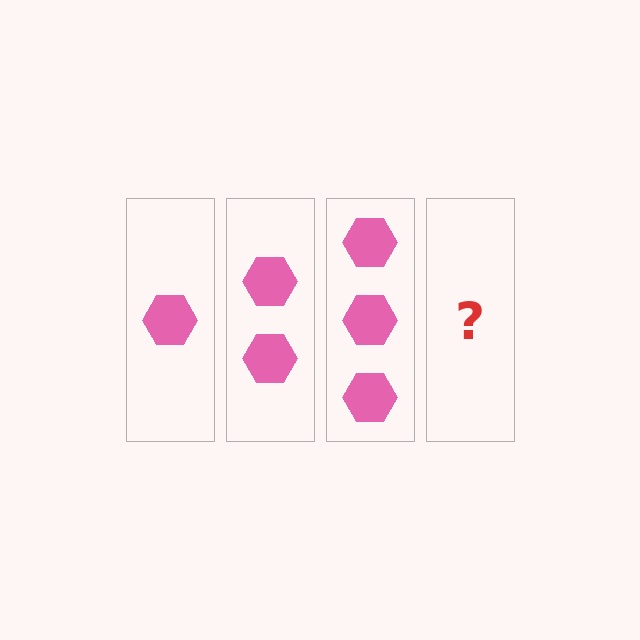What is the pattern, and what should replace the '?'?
The pattern is that each step adds one more hexagon. The '?' should be 4 hexagons.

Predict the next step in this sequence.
The next step is 4 hexagons.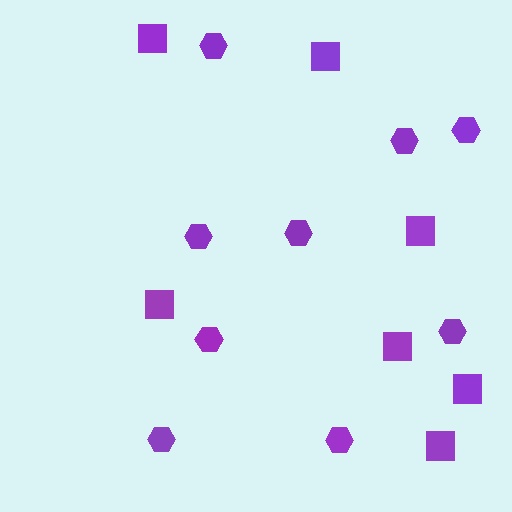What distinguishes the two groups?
There are 2 groups: one group of squares (7) and one group of hexagons (9).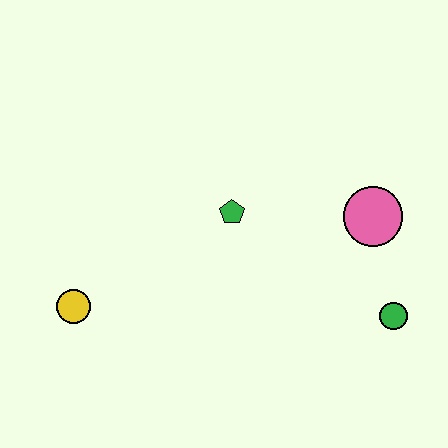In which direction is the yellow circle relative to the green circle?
The yellow circle is to the left of the green circle.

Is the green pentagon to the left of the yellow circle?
No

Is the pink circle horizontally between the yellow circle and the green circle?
Yes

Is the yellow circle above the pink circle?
No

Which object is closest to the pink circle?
The green circle is closest to the pink circle.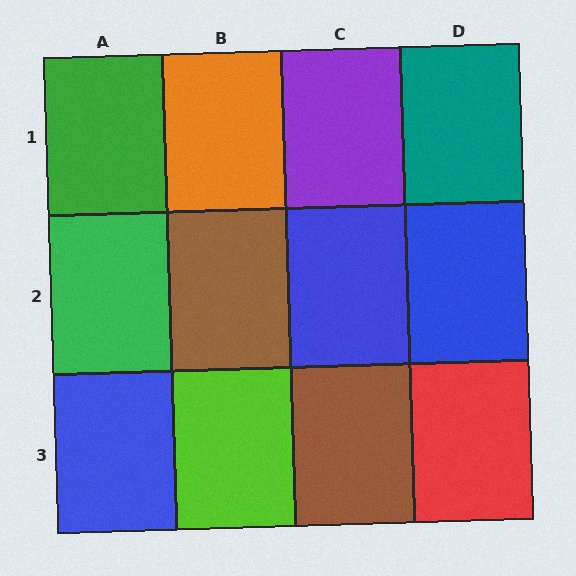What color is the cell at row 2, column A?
Green.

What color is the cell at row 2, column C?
Blue.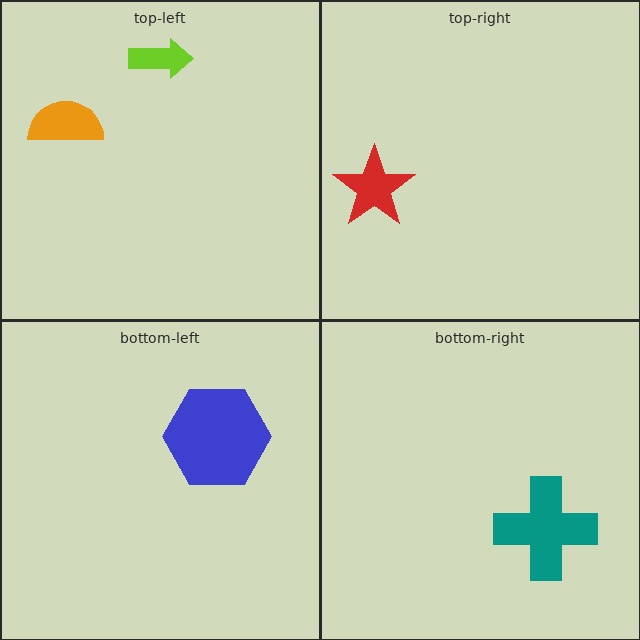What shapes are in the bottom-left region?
The blue hexagon.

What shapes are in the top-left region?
The lime arrow, the orange semicircle.